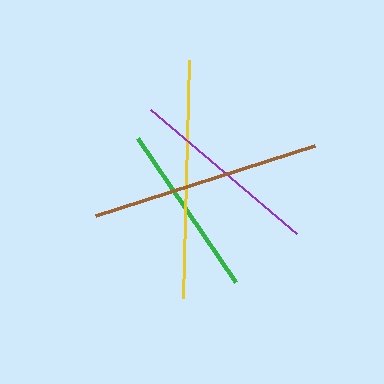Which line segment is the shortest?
The green line is the shortest at approximately 174 pixels.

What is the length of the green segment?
The green segment is approximately 174 pixels long.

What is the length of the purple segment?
The purple segment is approximately 192 pixels long.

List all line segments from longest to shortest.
From longest to shortest: yellow, brown, purple, green.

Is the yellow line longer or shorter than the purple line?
The yellow line is longer than the purple line.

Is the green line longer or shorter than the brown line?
The brown line is longer than the green line.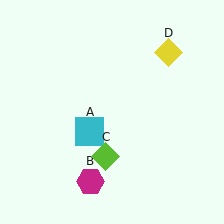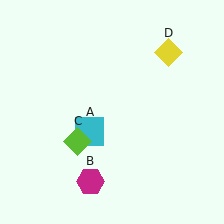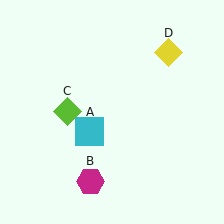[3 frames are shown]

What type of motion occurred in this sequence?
The lime diamond (object C) rotated clockwise around the center of the scene.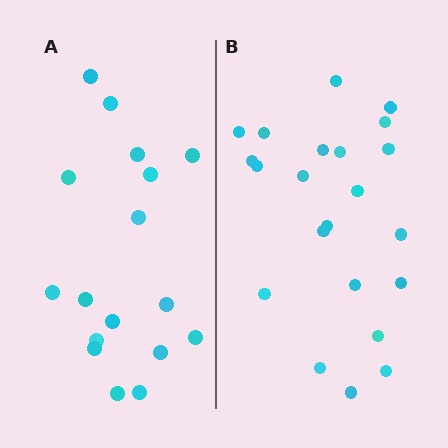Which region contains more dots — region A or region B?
Region B (the right region) has more dots.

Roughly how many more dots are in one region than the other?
Region B has about 5 more dots than region A.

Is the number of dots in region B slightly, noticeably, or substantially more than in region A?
Region B has noticeably more, but not dramatically so. The ratio is roughly 1.3 to 1.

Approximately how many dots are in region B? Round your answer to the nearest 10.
About 20 dots. (The exact count is 22, which rounds to 20.)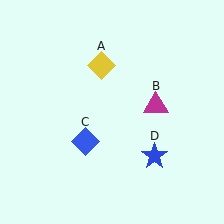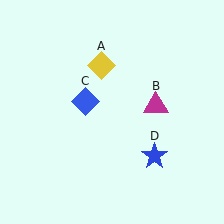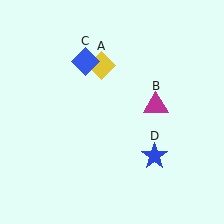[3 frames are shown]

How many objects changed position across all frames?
1 object changed position: blue diamond (object C).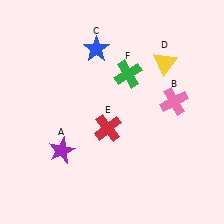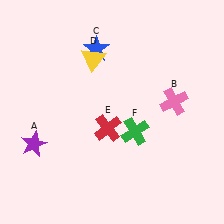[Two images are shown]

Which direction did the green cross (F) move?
The green cross (F) moved down.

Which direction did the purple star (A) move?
The purple star (A) moved left.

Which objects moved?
The objects that moved are: the purple star (A), the yellow triangle (D), the green cross (F).